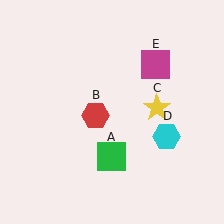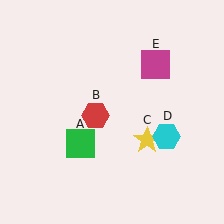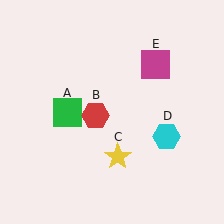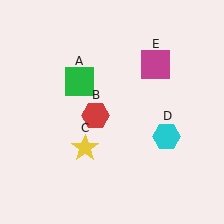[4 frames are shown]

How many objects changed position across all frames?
2 objects changed position: green square (object A), yellow star (object C).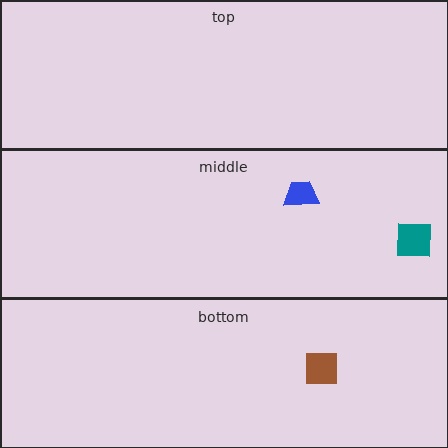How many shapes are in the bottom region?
1.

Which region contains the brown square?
The bottom region.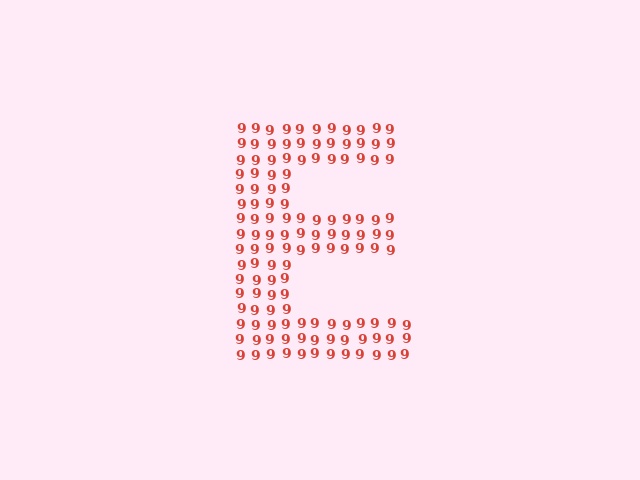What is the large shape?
The large shape is the letter E.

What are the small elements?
The small elements are digit 9's.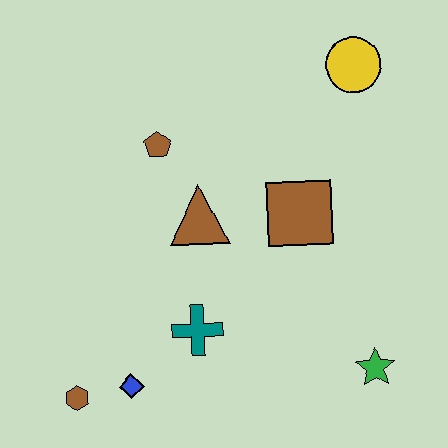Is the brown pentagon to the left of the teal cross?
Yes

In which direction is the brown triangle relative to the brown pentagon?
The brown triangle is below the brown pentagon.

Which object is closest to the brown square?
The brown triangle is closest to the brown square.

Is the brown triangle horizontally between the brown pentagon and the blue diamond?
No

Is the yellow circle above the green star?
Yes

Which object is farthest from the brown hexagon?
The yellow circle is farthest from the brown hexagon.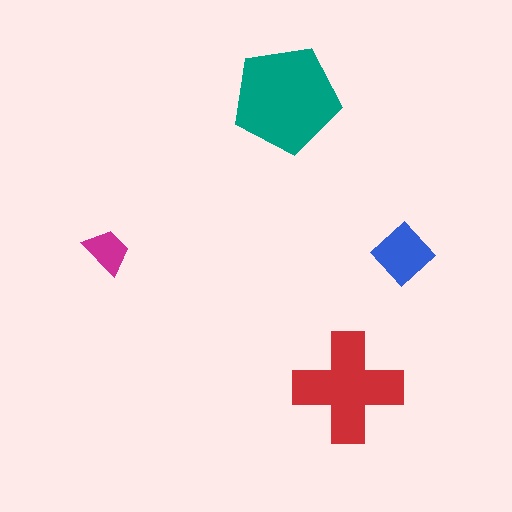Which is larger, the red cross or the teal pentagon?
The teal pentagon.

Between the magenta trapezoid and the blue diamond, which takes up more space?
The blue diamond.